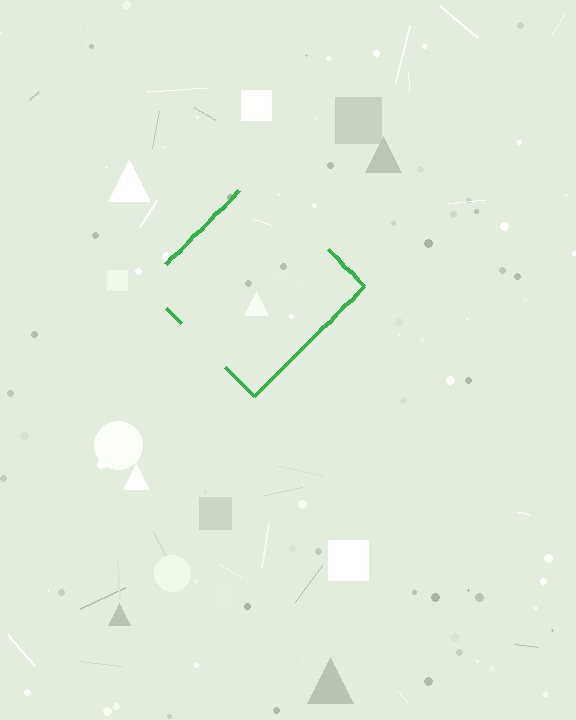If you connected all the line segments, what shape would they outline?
They would outline a diamond.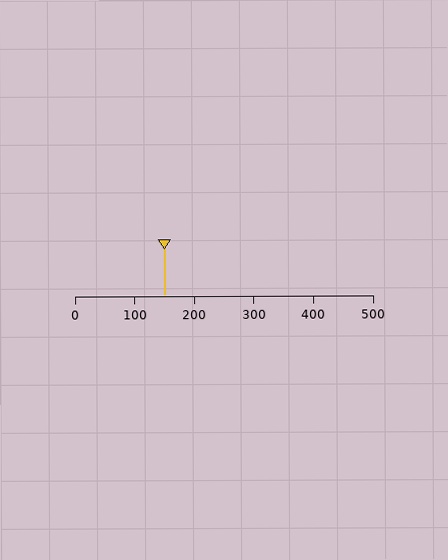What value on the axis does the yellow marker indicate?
The marker indicates approximately 150.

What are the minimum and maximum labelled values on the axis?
The axis runs from 0 to 500.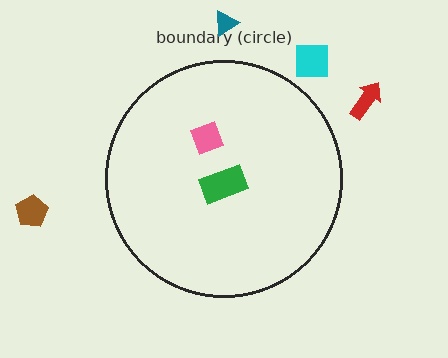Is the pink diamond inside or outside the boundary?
Inside.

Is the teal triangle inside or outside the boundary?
Outside.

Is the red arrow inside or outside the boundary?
Outside.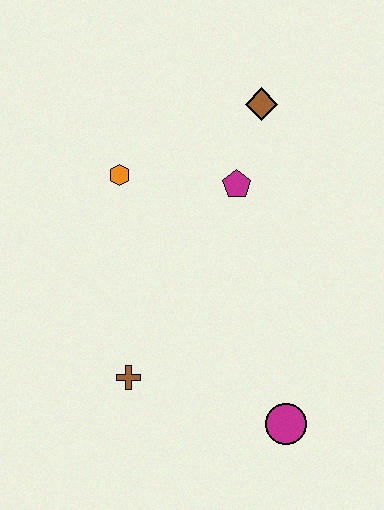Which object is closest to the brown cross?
The magenta circle is closest to the brown cross.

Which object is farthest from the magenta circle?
The brown diamond is farthest from the magenta circle.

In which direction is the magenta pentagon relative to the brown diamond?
The magenta pentagon is below the brown diamond.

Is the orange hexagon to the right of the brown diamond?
No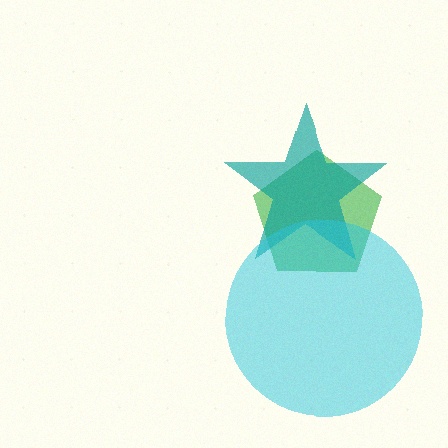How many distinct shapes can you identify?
There are 3 distinct shapes: a green pentagon, a teal star, a cyan circle.